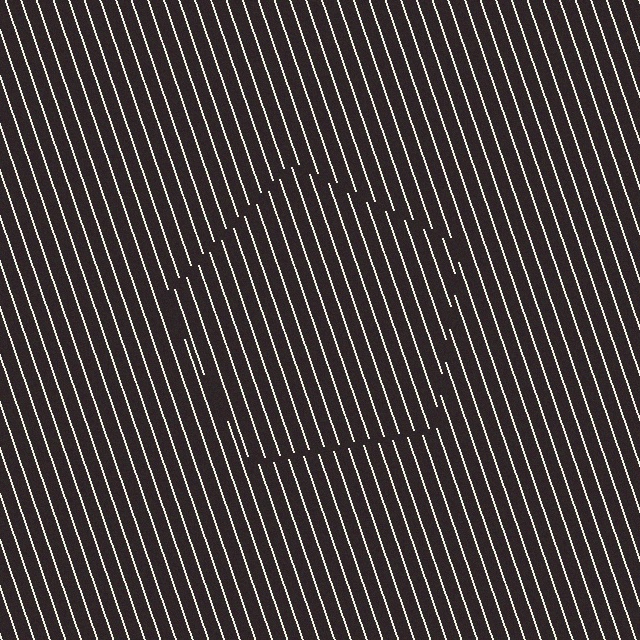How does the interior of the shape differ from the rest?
The interior of the shape contains the same grating, shifted by half a period — the contour is defined by the phase discontinuity where line-ends from the inner and outer gratings abut.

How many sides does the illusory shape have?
5 sides — the line-ends trace a pentagon.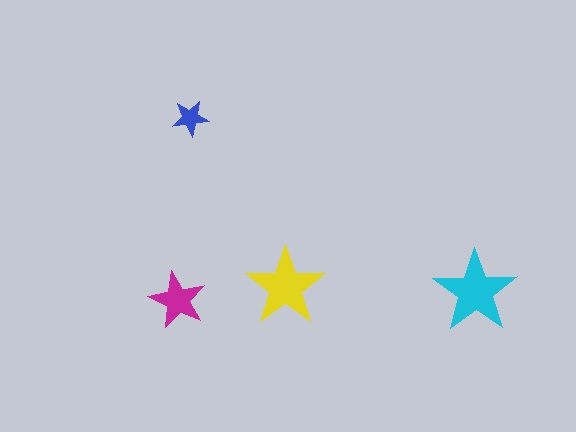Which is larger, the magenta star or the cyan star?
The cyan one.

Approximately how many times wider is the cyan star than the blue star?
About 2.5 times wider.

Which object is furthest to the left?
The magenta star is leftmost.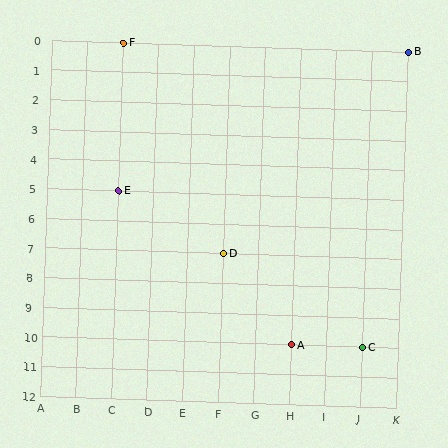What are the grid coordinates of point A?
Point A is at grid coordinates (H, 10).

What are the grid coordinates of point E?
Point E is at grid coordinates (C, 5).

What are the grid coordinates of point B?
Point B is at grid coordinates (K, 0).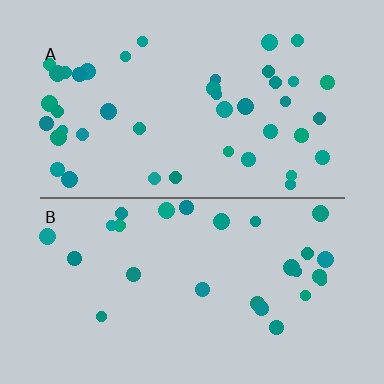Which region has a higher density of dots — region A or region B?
A (the top).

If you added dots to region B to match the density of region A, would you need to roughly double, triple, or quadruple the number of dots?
Approximately double.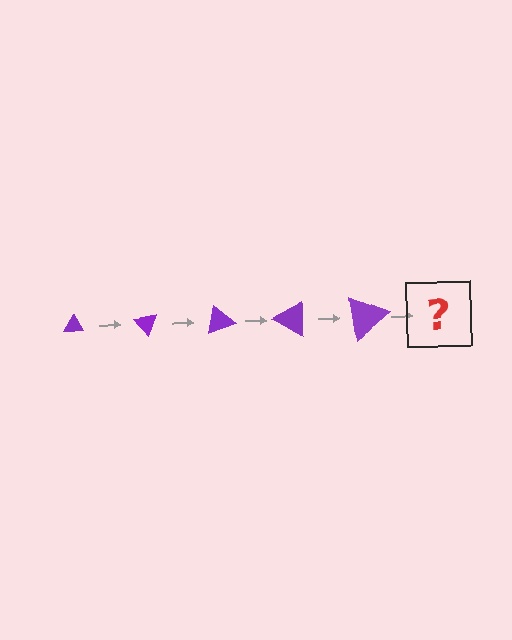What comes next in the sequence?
The next element should be a triangle, larger than the previous one and rotated 250 degrees from the start.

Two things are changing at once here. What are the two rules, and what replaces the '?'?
The two rules are that the triangle grows larger each step and it rotates 50 degrees each step. The '?' should be a triangle, larger than the previous one and rotated 250 degrees from the start.